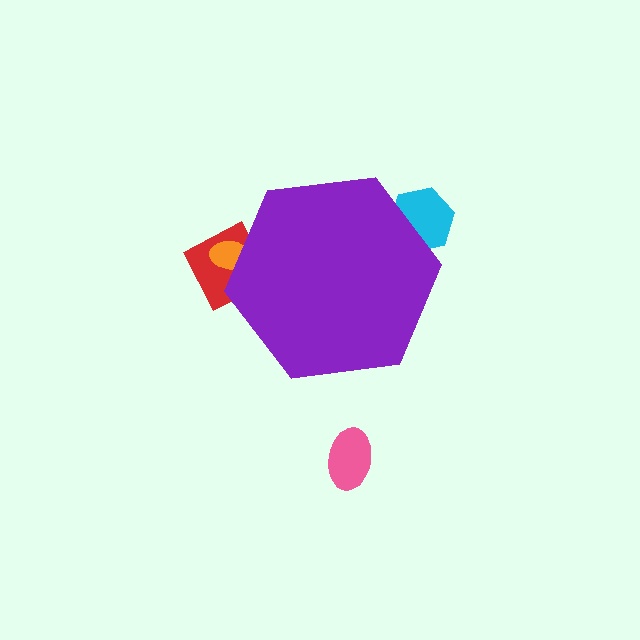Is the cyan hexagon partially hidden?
Yes, the cyan hexagon is partially hidden behind the purple hexagon.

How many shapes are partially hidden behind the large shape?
3 shapes are partially hidden.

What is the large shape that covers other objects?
A purple hexagon.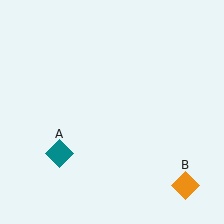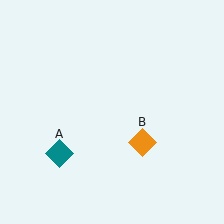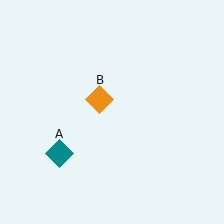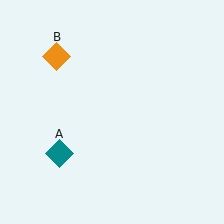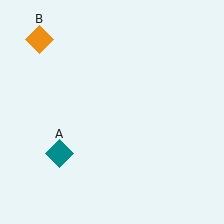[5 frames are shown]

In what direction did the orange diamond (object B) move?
The orange diamond (object B) moved up and to the left.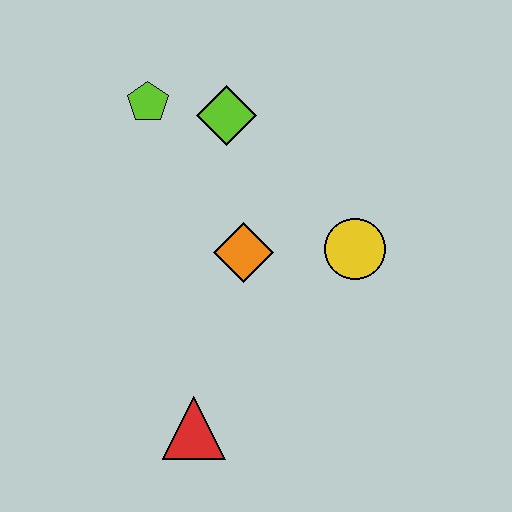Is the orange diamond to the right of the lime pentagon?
Yes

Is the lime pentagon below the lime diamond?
No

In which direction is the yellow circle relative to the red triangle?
The yellow circle is above the red triangle.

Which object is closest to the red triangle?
The orange diamond is closest to the red triangle.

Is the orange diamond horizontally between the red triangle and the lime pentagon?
No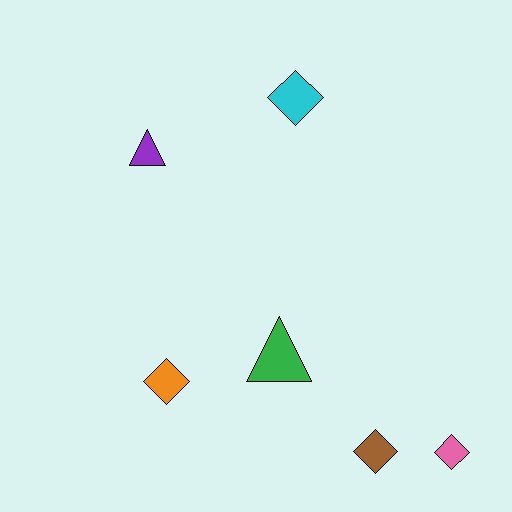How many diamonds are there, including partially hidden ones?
There are 4 diamonds.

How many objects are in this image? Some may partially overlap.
There are 6 objects.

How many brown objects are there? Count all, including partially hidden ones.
There is 1 brown object.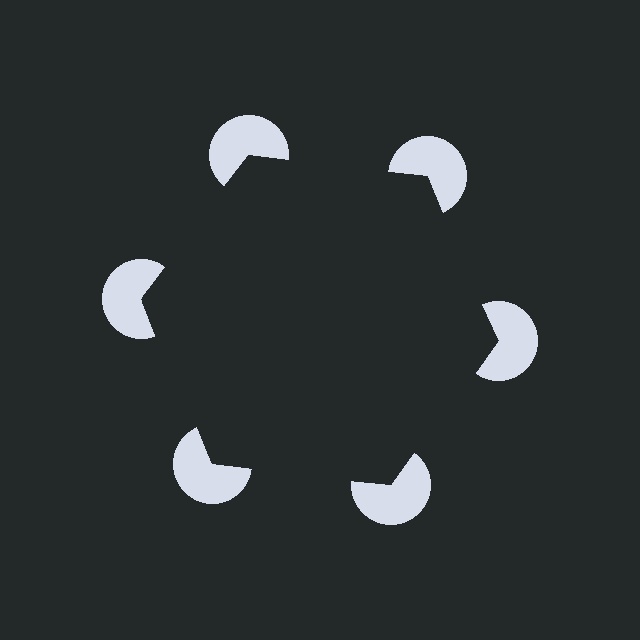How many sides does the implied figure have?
6 sides.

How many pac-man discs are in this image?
There are 6 — one at each vertex of the illusory hexagon.